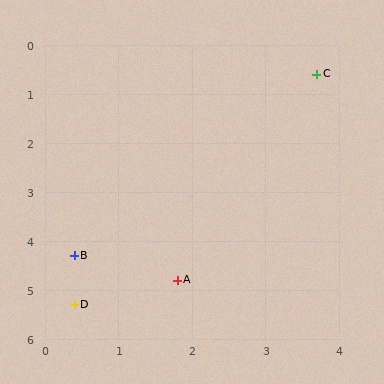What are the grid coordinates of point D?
Point D is at approximately (0.4, 5.3).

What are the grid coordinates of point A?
Point A is at approximately (1.8, 4.8).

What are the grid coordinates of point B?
Point B is at approximately (0.4, 4.3).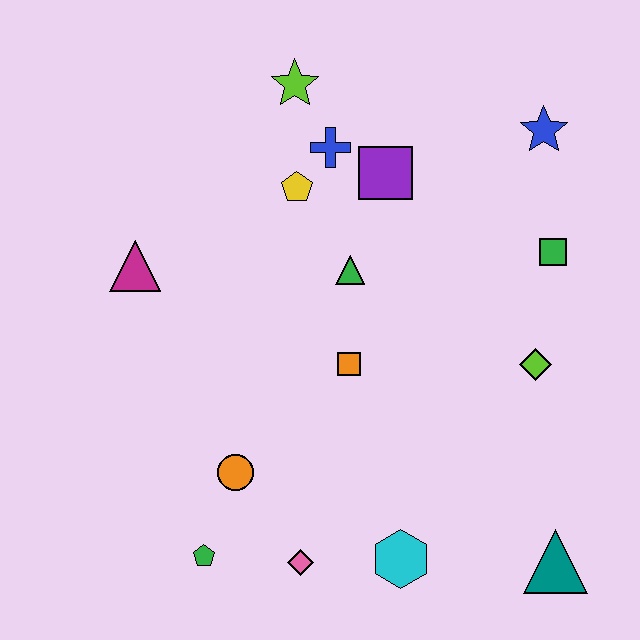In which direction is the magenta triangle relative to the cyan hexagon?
The magenta triangle is above the cyan hexagon.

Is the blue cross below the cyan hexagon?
No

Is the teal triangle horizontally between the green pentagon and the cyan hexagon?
No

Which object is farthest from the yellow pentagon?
The teal triangle is farthest from the yellow pentagon.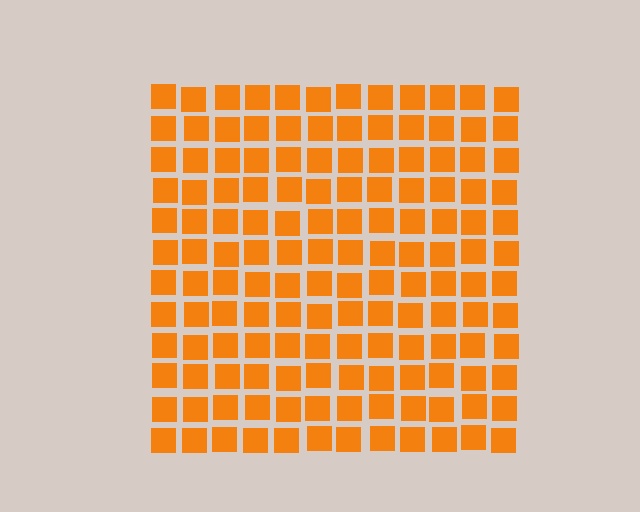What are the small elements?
The small elements are squares.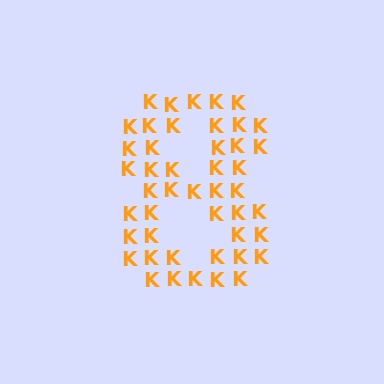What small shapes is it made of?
It is made of small letter K's.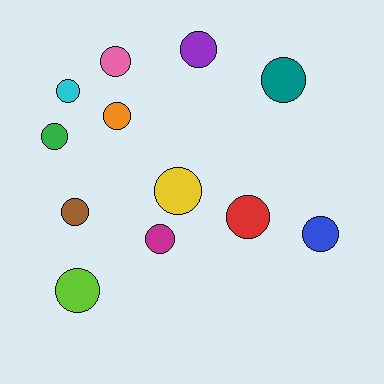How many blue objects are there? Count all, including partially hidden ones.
There is 1 blue object.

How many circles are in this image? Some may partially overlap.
There are 12 circles.